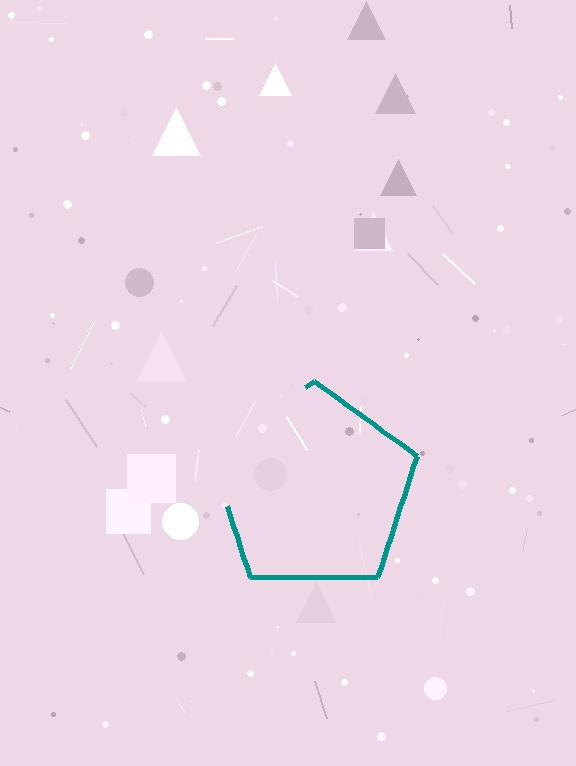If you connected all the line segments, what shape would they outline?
They would outline a pentagon.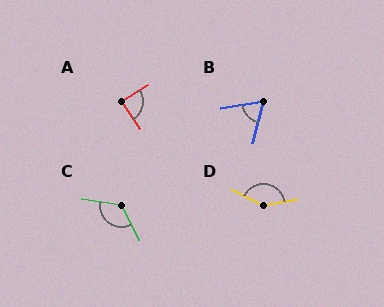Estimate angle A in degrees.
Approximately 87 degrees.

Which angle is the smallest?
B, at approximately 67 degrees.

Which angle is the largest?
D, at approximately 144 degrees.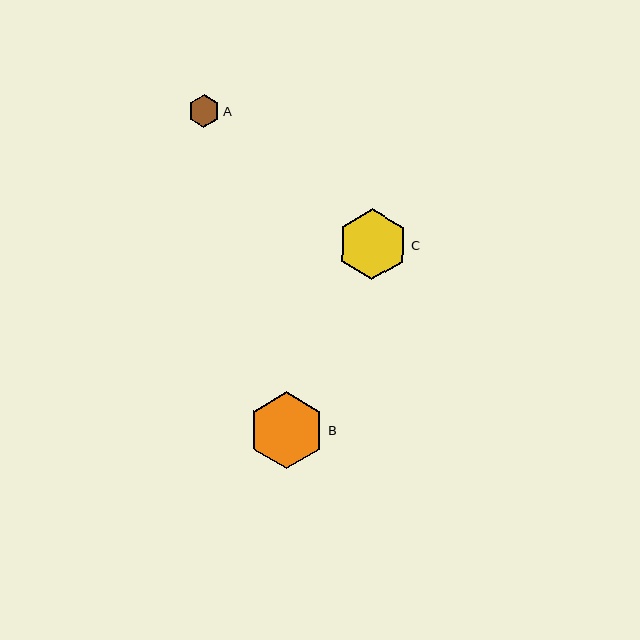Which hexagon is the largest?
Hexagon B is the largest with a size of approximately 77 pixels.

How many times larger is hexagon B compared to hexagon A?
Hexagon B is approximately 2.4 times the size of hexagon A.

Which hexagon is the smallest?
Hexagon A is the smallest with a size of approximately 32 pixels.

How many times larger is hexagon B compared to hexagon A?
Hexagon B is approximately 2.4 times the size of hexagon A.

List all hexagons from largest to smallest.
From largest to smallest: B, C, A.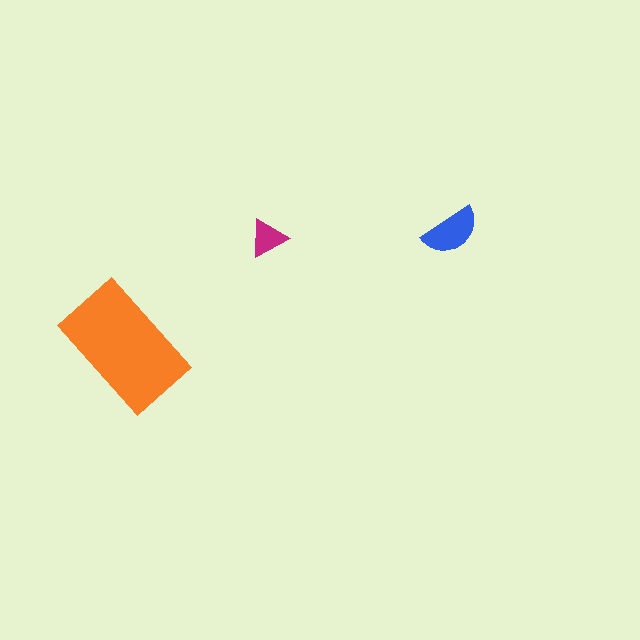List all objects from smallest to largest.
The magenta triangle, the blue semicircle, the orange rectangle.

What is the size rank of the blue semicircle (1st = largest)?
2nd.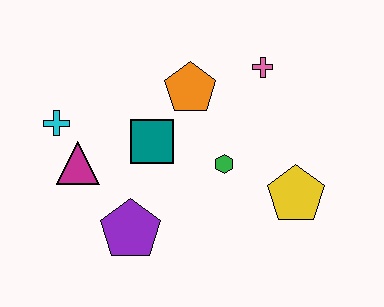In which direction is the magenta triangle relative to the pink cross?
The magenta triangle is to the left of the pink cross.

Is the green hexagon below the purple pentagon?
No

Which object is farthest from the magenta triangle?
The yellow pentagon is farthest from the magenta triangle.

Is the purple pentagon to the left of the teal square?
Yes